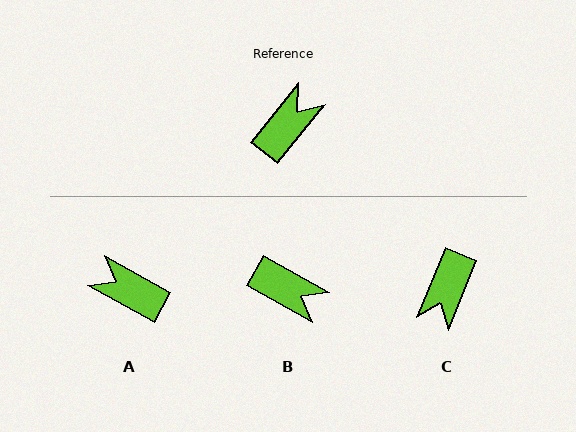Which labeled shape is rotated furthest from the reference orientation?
C, about 163 degrees away.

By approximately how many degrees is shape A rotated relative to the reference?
Approximately 100 degrees counter-clockwise.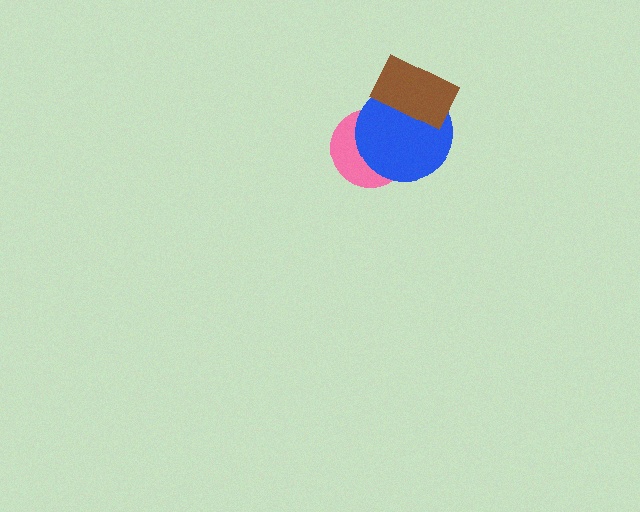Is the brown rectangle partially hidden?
No, no other shape covers it.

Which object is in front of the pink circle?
The blue circle is in front of the pink circle.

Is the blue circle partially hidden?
Yes, it is partially covered by another shape.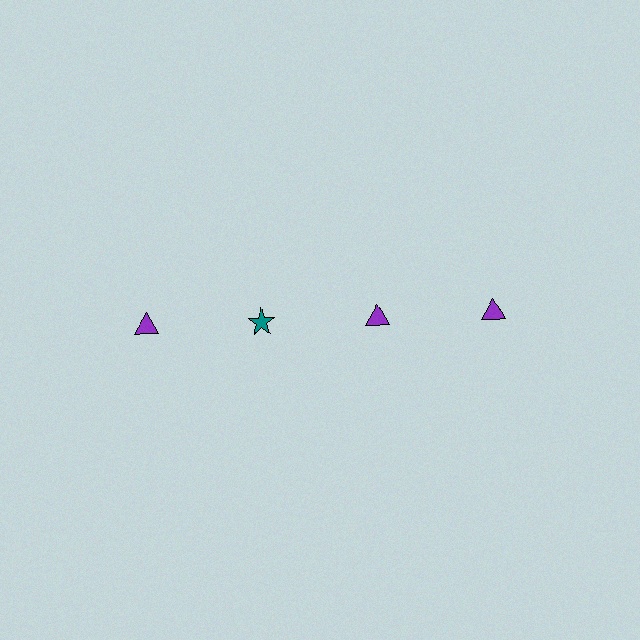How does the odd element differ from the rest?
It differs in both color (teal instead of purple) and shape (star instead of triangle).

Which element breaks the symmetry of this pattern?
The teal star in the top row, second from left column breaks the symmetry. All other shapes are purple triangles.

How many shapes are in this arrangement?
There are 4 shapes arranged in a grid pattern.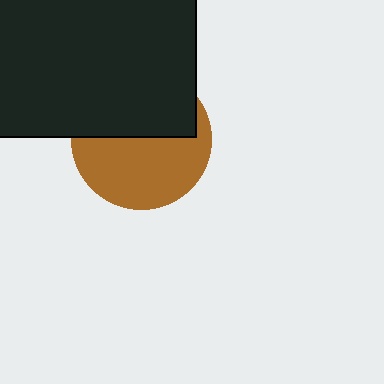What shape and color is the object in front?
The object in front is a black rectangle.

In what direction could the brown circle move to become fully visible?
The brown circle could move down. That would shift it out from behind the black rectangle entirely.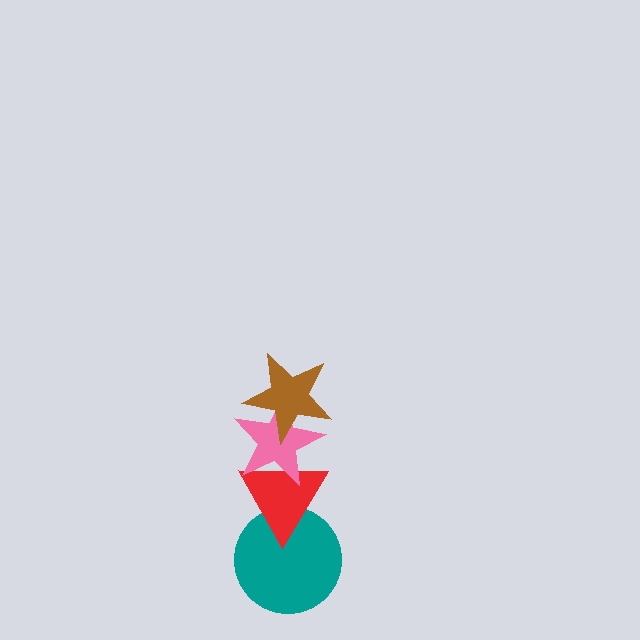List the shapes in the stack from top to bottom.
From top to bottom: the brown star, the pink star, the red triangle, the teal circle.